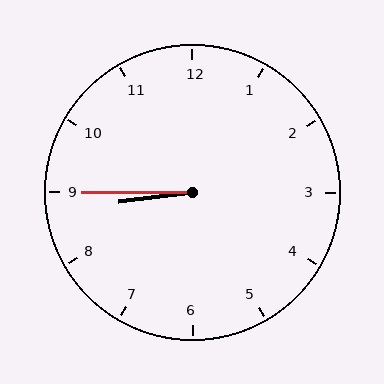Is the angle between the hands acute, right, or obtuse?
It is acute.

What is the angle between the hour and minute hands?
Approximately 8 degrees.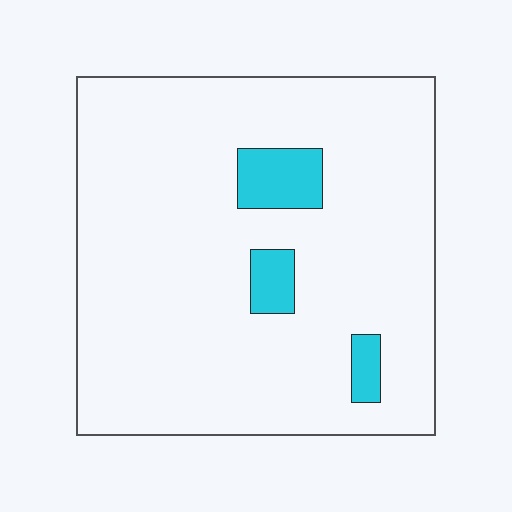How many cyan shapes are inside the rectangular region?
3.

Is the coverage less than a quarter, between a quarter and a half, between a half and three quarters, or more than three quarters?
Less than a quarter.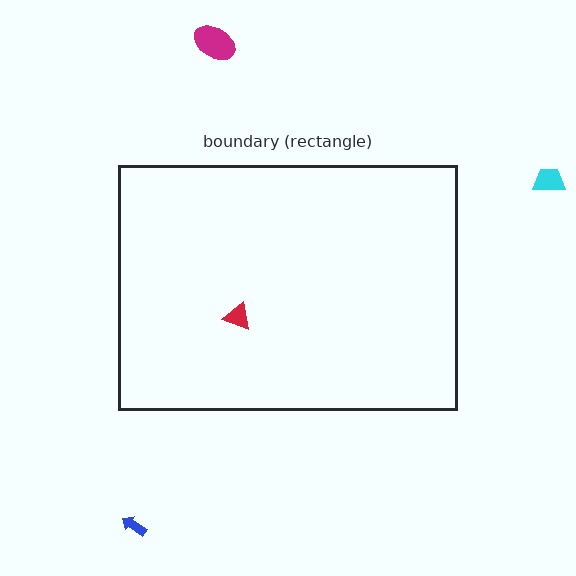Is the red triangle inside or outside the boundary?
Inside.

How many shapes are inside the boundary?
1 inside, 3 outside.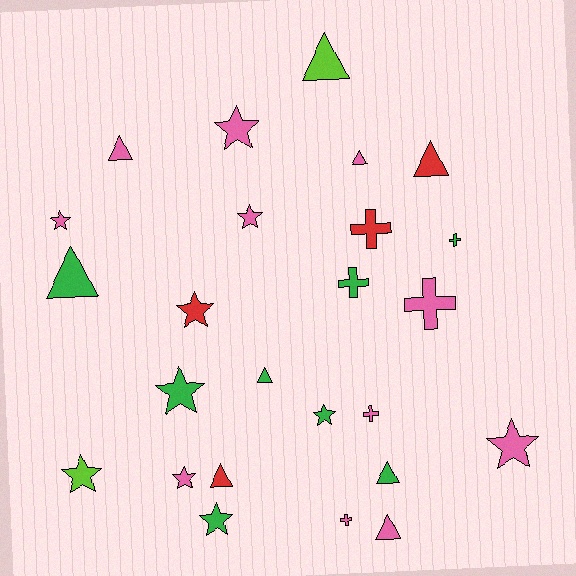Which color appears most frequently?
Pink, with 11 objects.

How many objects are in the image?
There are 25 objects.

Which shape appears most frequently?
Star, with 10 objects.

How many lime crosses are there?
There are no lime crosses.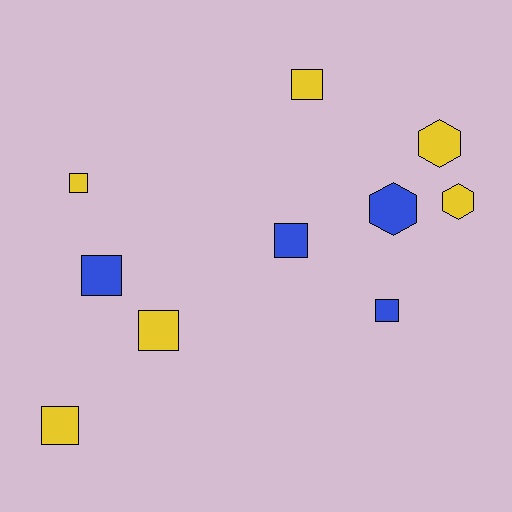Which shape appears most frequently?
Square, with 7 objects.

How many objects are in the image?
There are 10 objects.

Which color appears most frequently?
Yellow, with 6 objects.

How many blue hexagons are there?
There is 1 blue hexagon.